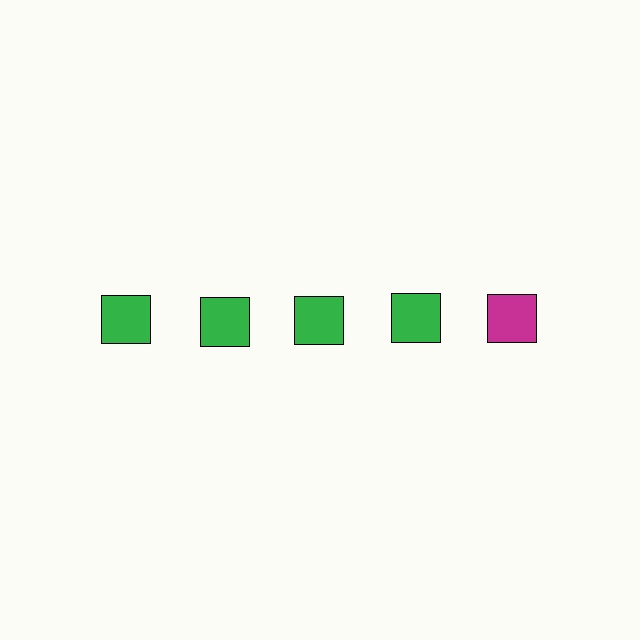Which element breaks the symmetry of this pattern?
The magenta square in the top row, rightmost column breaks the symmetry. All other shapes are green squares.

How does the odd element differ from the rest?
It has a different color: magenta instead of green.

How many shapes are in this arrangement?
There are 5 shapes arranged in a grid pattern.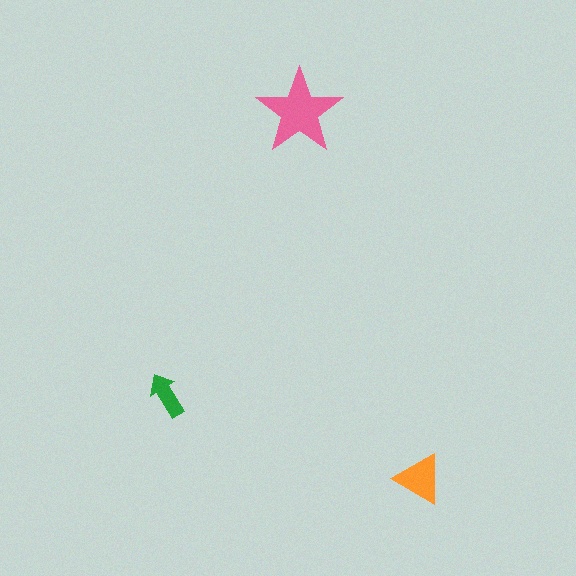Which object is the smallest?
The green arrow.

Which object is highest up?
The pink star is topmost.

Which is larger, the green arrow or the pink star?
The pink star.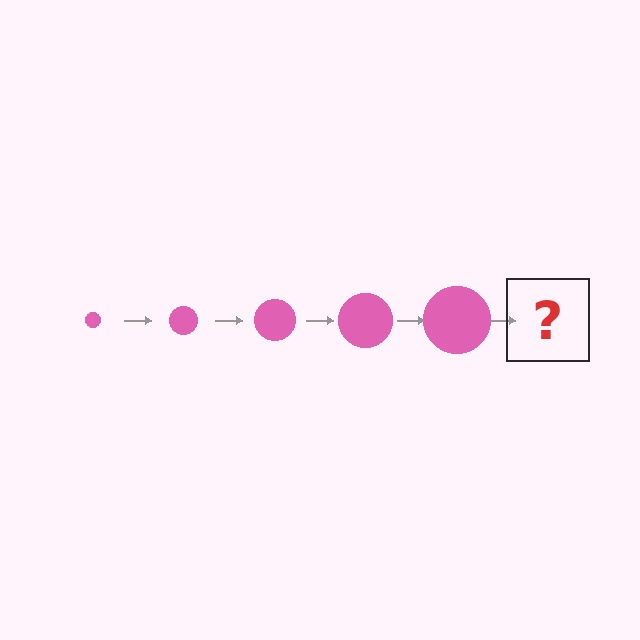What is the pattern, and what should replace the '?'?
The pattern is that the circle gets progressively larger each step. The '?' should be a pink circle, larger than the previous one.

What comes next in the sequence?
The next element should be a pink circle, larger than the previous one.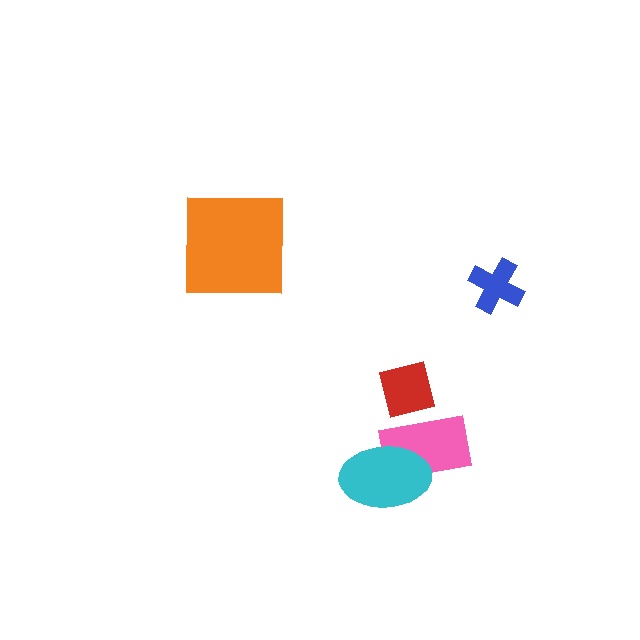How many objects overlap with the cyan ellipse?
1 object overlaps with the cyan ellipse.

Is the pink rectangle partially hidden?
Yes, it is partially covered by another shape.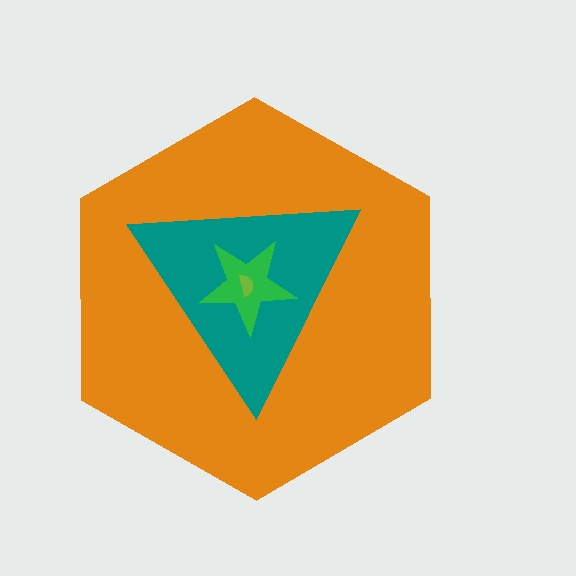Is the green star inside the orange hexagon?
Yes.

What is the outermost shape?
The orange hexagon.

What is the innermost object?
The lime semicircle.